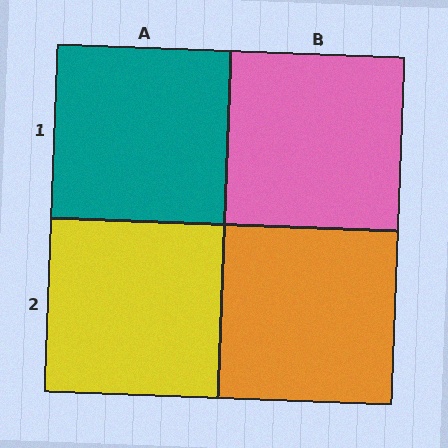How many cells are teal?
1 cell is teal.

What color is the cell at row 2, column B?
Orange.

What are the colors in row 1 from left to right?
Teal, pink.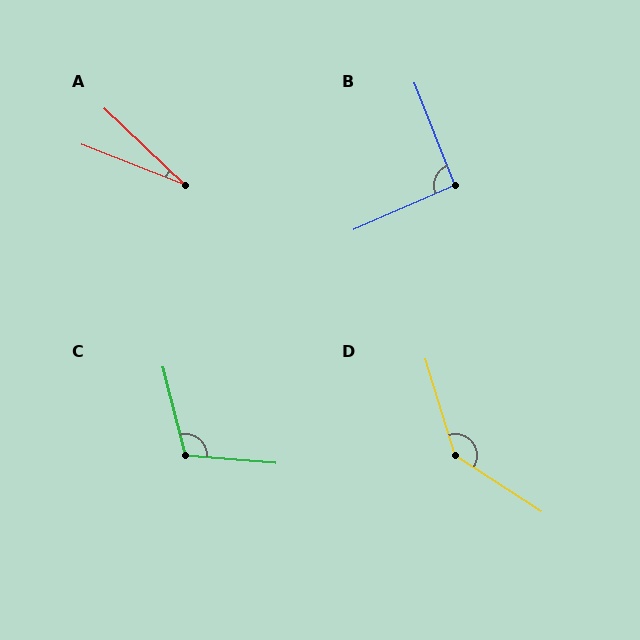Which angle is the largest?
D, at approximately 140 degrees.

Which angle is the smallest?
A, at approximately 22 degrees.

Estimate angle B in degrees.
Approximately 92 degrees.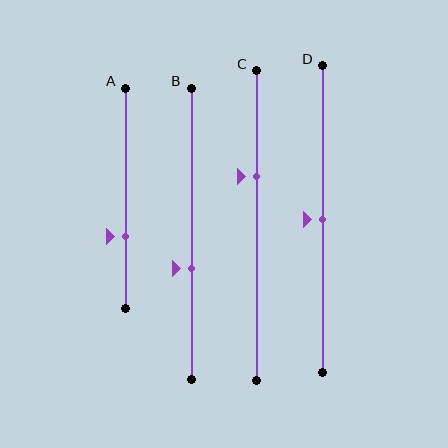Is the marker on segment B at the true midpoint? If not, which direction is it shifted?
No, the marker on segment B is shifted downward by about 12% of the segment length.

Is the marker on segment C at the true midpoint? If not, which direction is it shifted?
No, the marker on segment C is shifted upward by about 16% of the segment length.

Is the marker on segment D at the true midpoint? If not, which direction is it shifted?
Yes, the marker on segment D is at the true midpoint.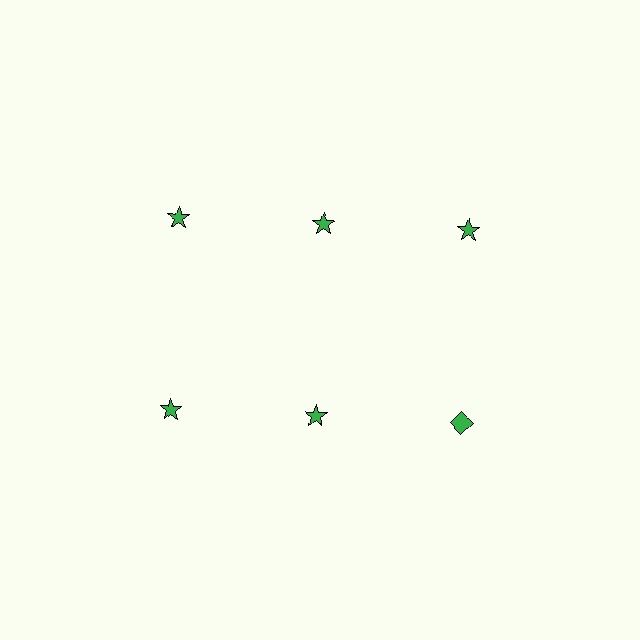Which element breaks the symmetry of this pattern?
The green diamond in the second row, center column breaks the symmetry. All other shapes are green stars.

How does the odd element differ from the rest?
It has a different shape: diamond instead of star.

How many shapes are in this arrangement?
There are 6 shapes arranged in a grid pattern.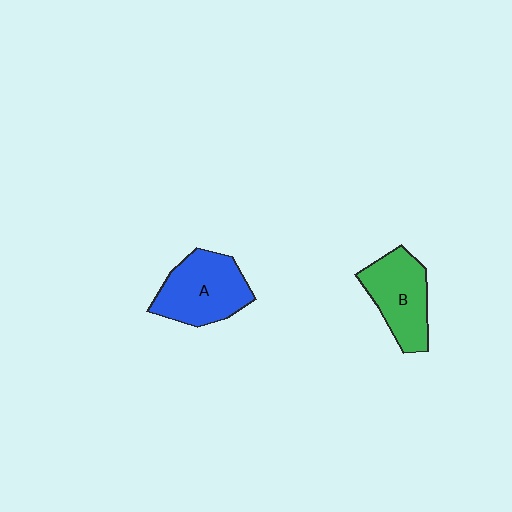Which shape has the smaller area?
Shape B (green).